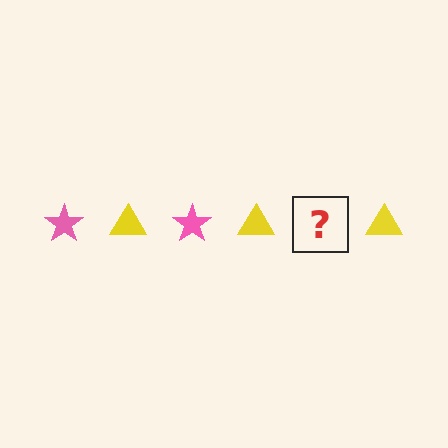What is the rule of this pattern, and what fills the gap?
The rule is that the pattern alternates between pink star and yellow triangle. The gap should be filled with a pink star.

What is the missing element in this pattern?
The missing element is a pink star.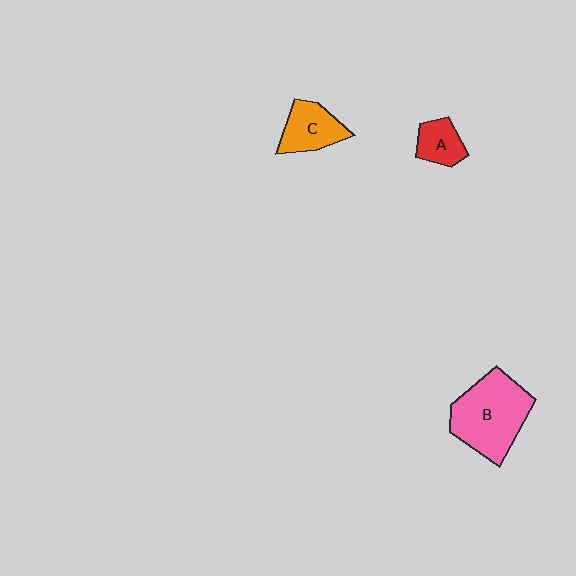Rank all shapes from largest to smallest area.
From largest to smallest: B (pink), C (orange), A (red).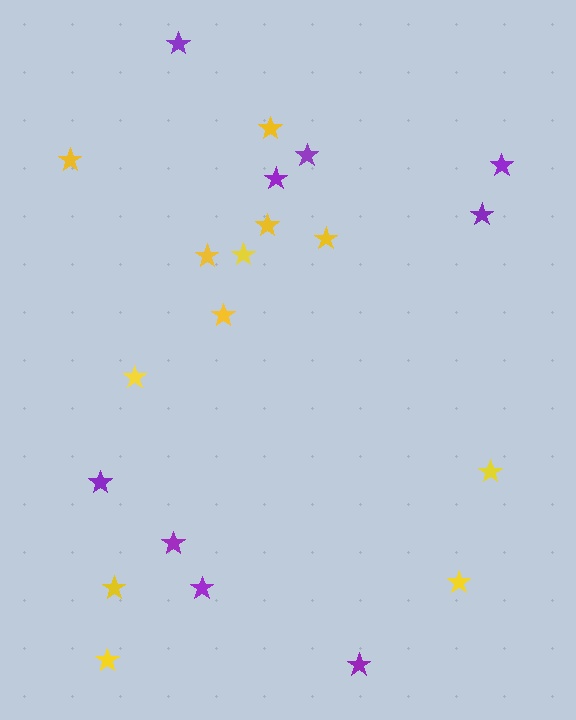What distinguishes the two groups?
There are 2 groups: one group of purple stars (9) and one group of yellow stars (12).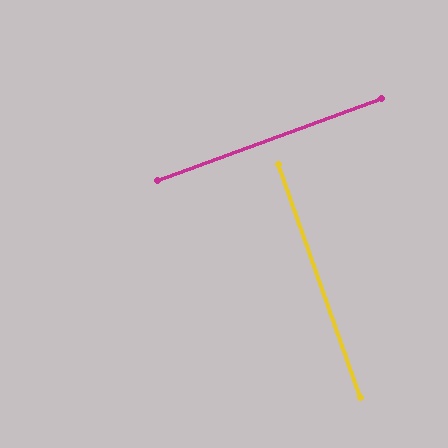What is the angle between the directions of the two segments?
Approximately 89 degrees.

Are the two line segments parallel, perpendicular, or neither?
Perpendicular — they meet at approximately 89°.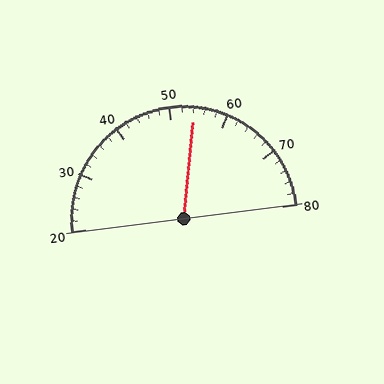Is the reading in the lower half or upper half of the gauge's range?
The reading is in the upper half of the range (20 to 80).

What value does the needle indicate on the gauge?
The needle indicates approximately 54.